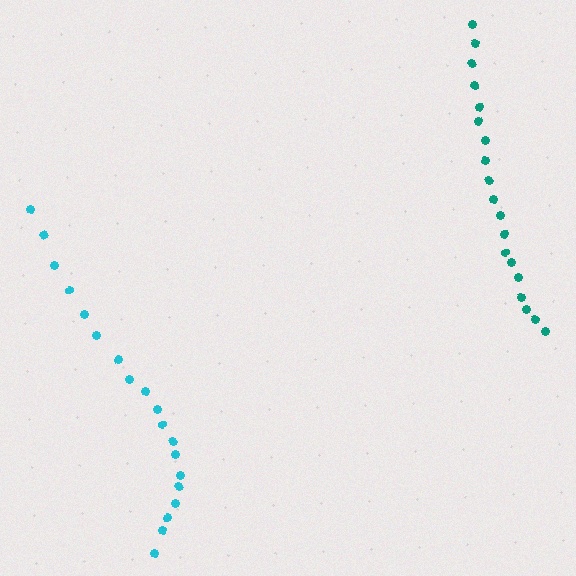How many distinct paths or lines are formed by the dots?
There are 2 distinct paths.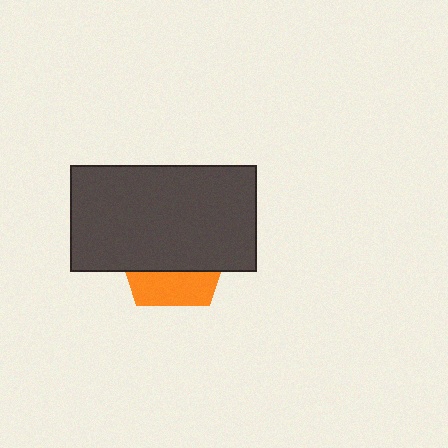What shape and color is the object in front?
The object in front is a dark gray rectangle.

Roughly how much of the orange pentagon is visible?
A small part of it is visible (roughly 31%).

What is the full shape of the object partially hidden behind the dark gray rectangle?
The partially hidden object is an orange pentagon.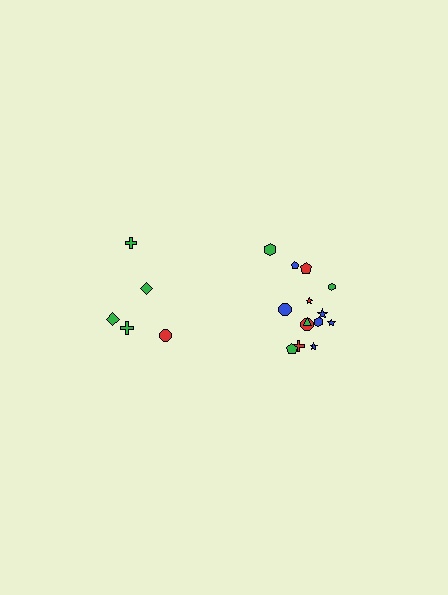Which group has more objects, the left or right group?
The right group.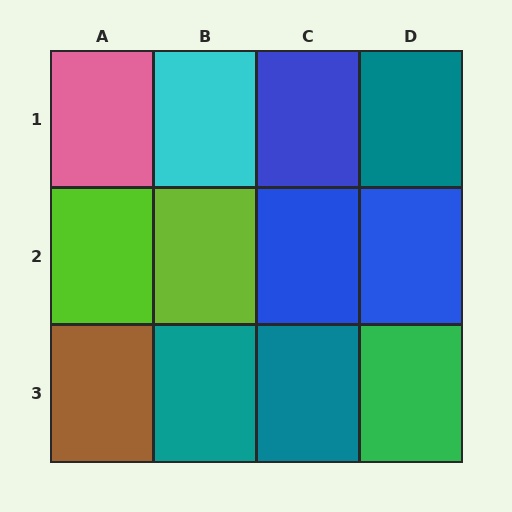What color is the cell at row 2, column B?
Lime.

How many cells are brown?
1 cell is brown.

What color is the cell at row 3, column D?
Green.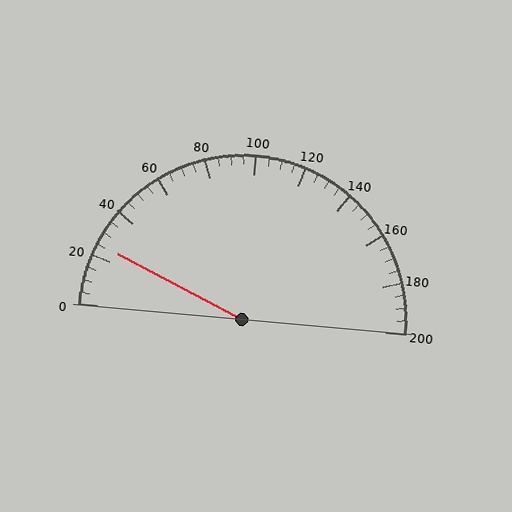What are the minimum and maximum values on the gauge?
The gauge ranges from 0 to 200.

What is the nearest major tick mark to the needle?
The nearest major tick mark is 20.